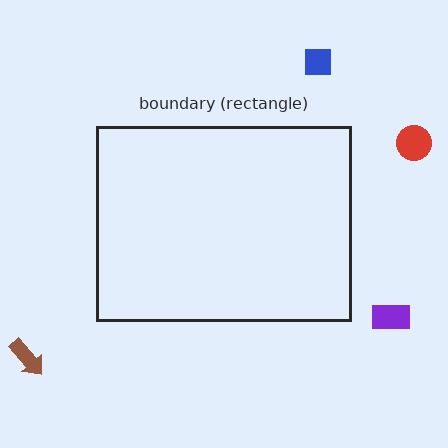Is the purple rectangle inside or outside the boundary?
Outside.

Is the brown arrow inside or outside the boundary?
Outside.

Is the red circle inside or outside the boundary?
Outside.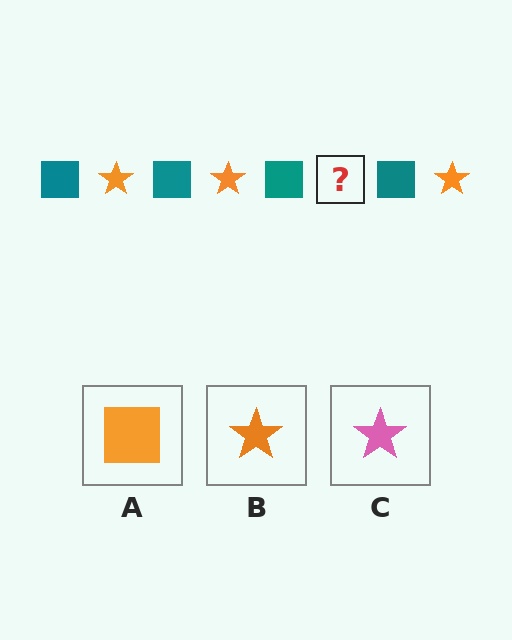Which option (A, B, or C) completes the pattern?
B.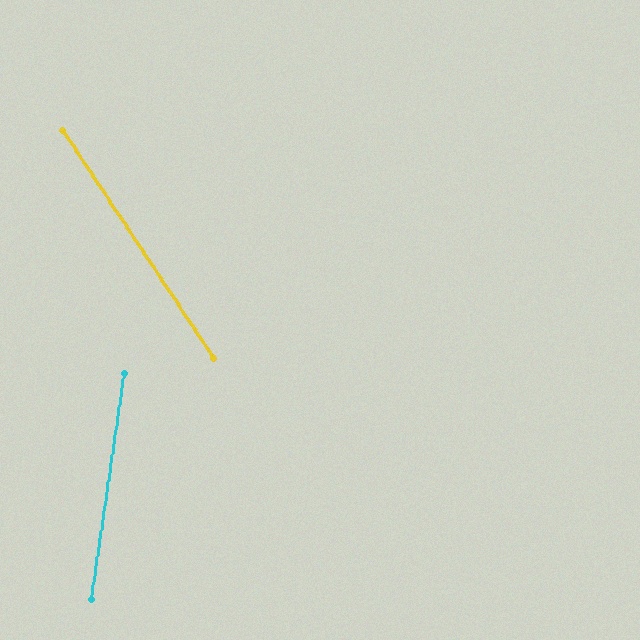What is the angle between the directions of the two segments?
Approximately 42 degrees.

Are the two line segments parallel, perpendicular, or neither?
Neither parallel nor perpendicular — they differ by about 42°.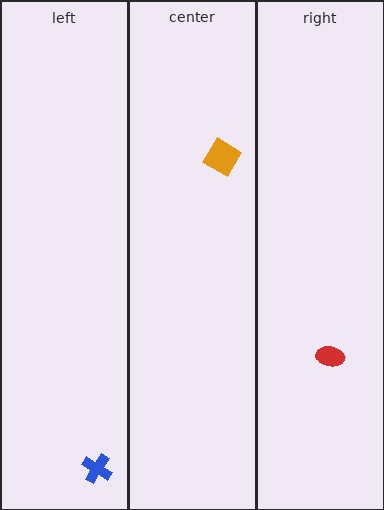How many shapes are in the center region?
1.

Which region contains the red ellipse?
The right region.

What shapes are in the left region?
The blue cross.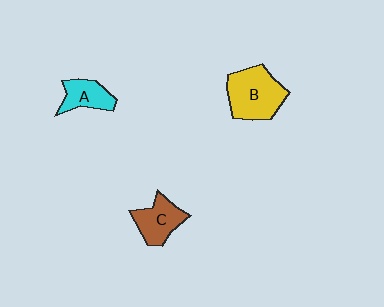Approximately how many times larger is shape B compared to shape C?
Approximately 1.5 times.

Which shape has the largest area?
Shape B (yellow).